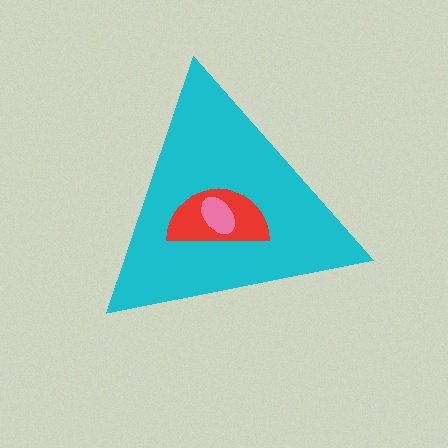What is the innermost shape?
The pink ellipse.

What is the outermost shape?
The cyan triangle.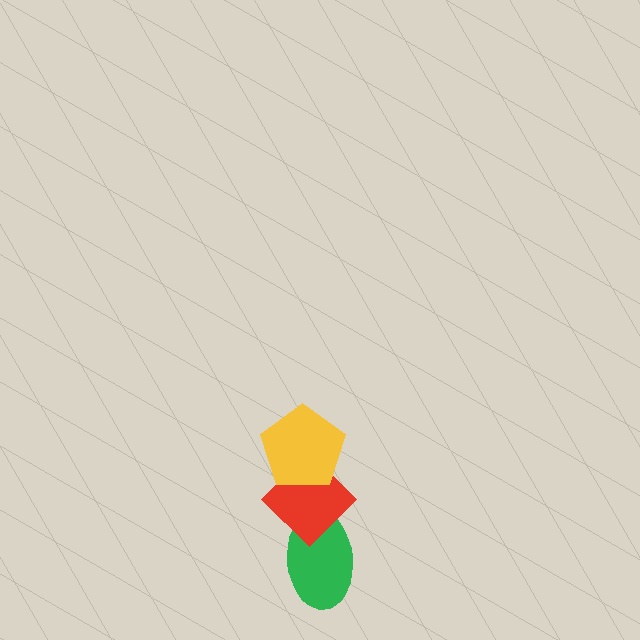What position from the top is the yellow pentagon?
The yellow pentagon is 1st from the top.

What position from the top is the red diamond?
The red diamond is 2nd from the top.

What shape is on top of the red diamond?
The yellow pentagon is on top of the red diamond.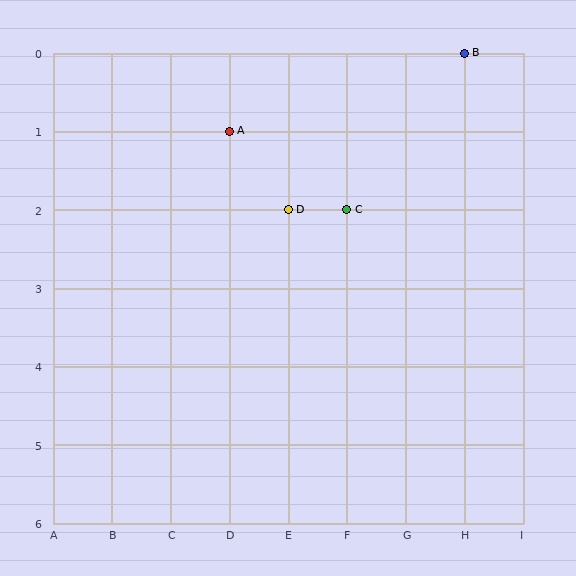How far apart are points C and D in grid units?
Points C and D are 1 column apart.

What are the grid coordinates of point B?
Point B is at grid coordinates (H, 0).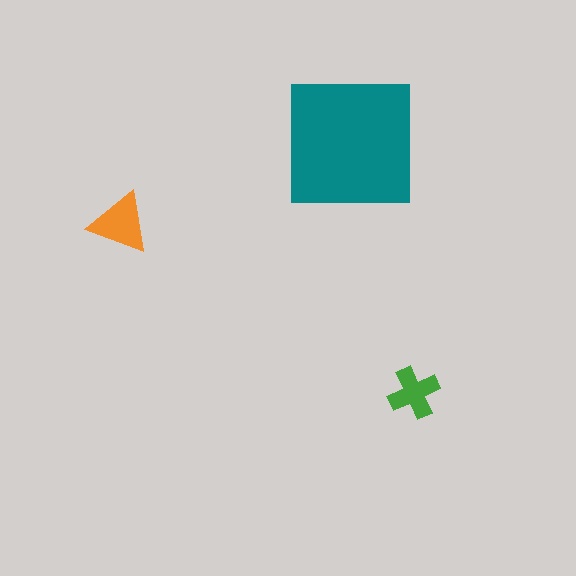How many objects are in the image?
There are 3 objects in the image.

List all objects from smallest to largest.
The green cross, the orange triangle, the teal square.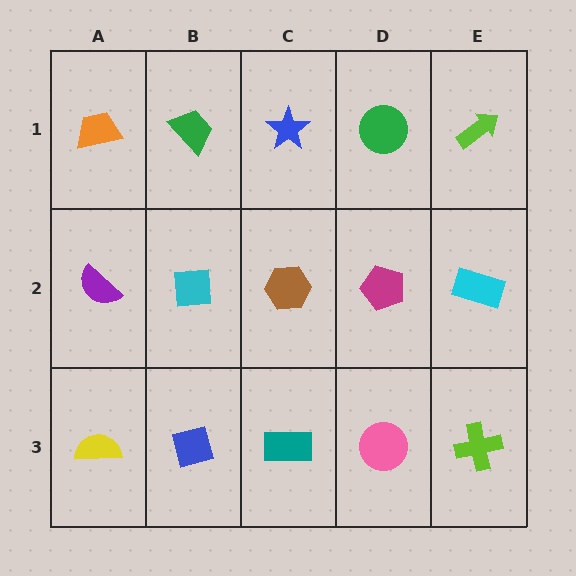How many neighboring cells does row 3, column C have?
3.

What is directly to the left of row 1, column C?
A green trapezoid.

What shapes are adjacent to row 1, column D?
A magenta pentagon (row 2, column D), a blue star (row 1, column C), a lime arrow (row 1, column E).